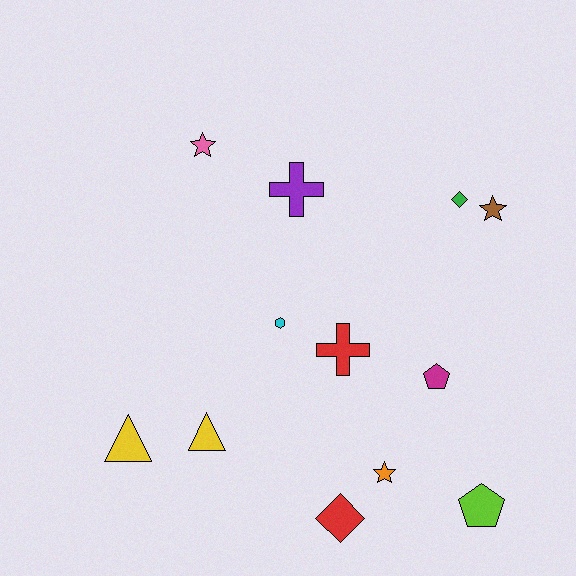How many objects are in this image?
There are 12 objects.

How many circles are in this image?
There are no circles.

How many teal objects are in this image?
There are no teal objects.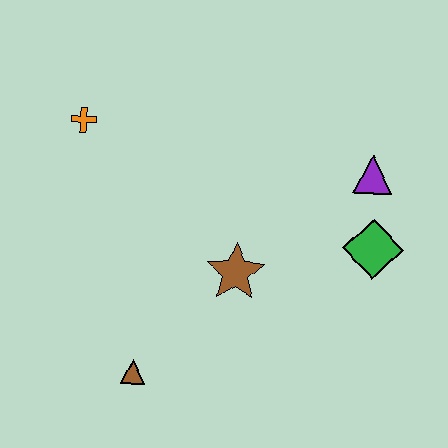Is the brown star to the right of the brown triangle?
Yes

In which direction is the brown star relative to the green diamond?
The brown star is to the left of the green diamond.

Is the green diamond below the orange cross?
Yes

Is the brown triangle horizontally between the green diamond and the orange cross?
Yes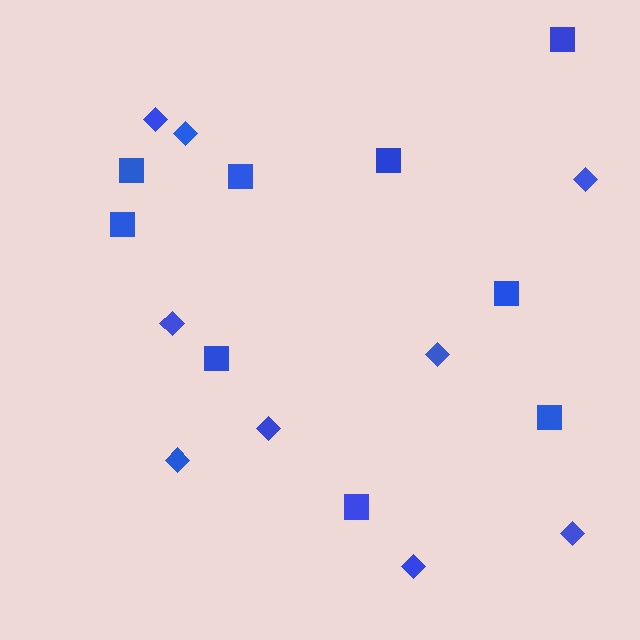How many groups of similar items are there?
There are 2 groups: one group of diamonds (9) and one group of squares (9).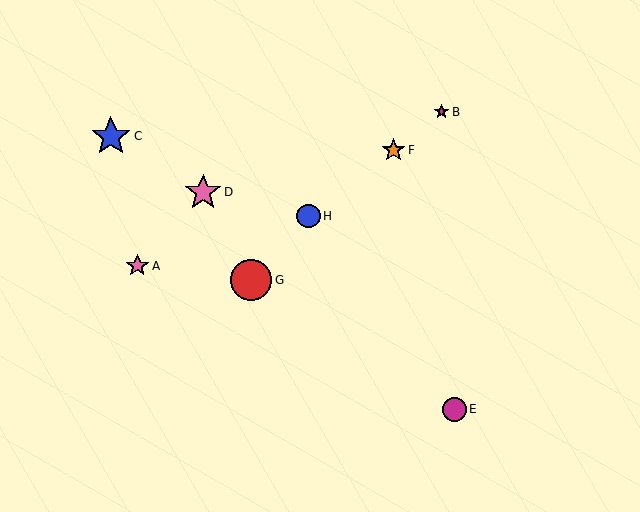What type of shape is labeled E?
Shape E is a magenta circle.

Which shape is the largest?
The red circle (labeled G) is the largest.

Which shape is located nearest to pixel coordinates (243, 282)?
The red circle (labeled G) at (251, 280) is nearest to that location.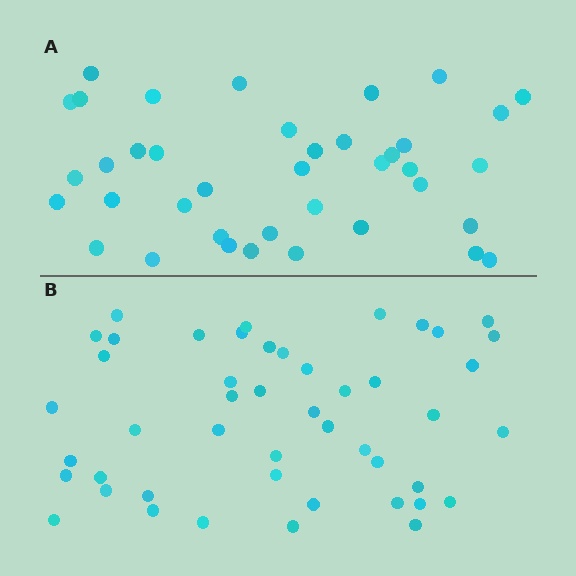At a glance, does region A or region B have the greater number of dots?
Region B (the bottom region) has more dots.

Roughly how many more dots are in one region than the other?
Region B has roughly 8 or so more dots than region A.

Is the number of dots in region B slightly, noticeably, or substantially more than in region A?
Region B has only slightly more — the two regions are fairly close. The ratio is roughly 1.2 to 1.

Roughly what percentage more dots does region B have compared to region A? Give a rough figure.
About 20% more.